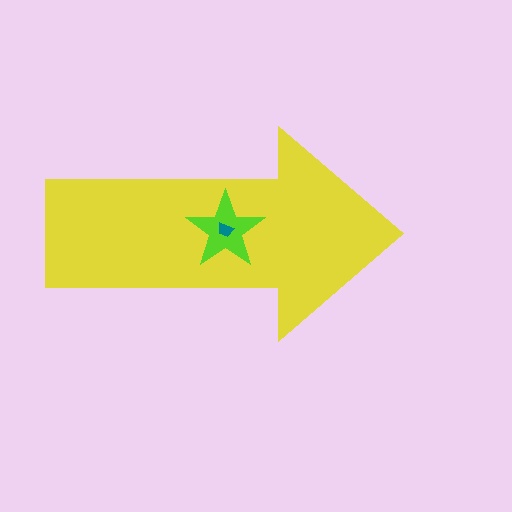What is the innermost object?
The teal trapezoid.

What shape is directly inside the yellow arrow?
The lime star.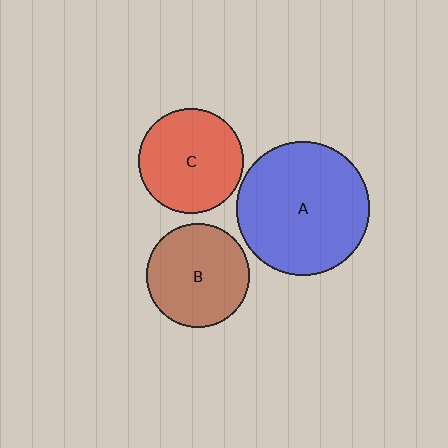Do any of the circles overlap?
No, none of the circles overlap.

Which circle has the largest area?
Circle A (blue).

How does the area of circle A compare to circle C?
Approximately 1.6 times.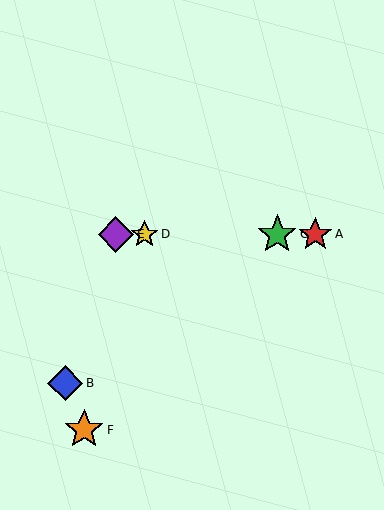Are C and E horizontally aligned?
Yes, both are at y≈234.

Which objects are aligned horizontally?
Objects A, C, D, E are aligned horizontally.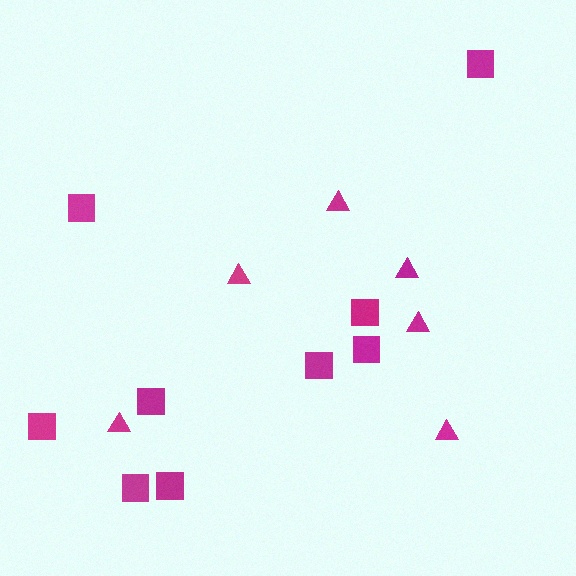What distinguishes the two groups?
There are 2 groups: one group of triangles (6) and one group of squares (9).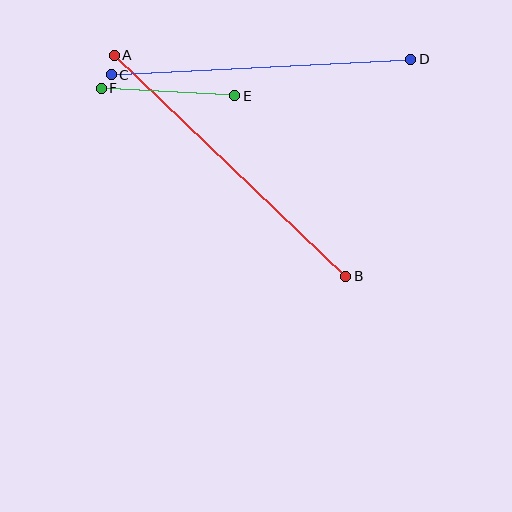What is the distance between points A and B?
The distance is approximately 320 pixels.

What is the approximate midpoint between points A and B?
The midpoint is at approximately (230, 166) pixels.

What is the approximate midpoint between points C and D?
The midpoint is at approximately (261, 67) pixels.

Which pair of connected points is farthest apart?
Points A and B are farthest apart.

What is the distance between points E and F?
The distance is approximately 134 pixels.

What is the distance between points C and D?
The distance is approximately 300 pixels.